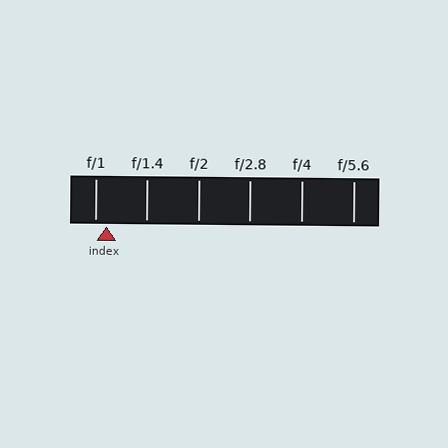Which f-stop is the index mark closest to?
The index mark is closest to f/1.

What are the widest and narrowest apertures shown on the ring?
The widest aperture shown is f/1 and the narrowest is f/5.6.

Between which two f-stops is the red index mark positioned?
The index mark is between f/1 and f/1.4.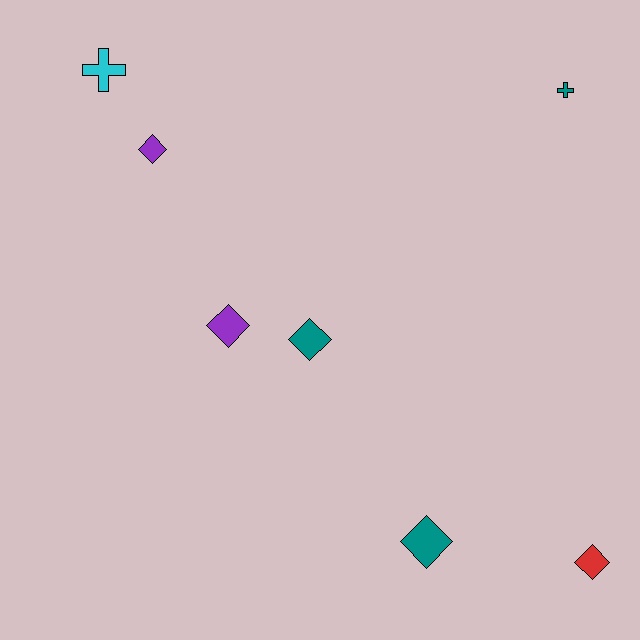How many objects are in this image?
There are 7 objects.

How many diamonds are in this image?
There are 5 diamonds.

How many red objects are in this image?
There is 1 red object.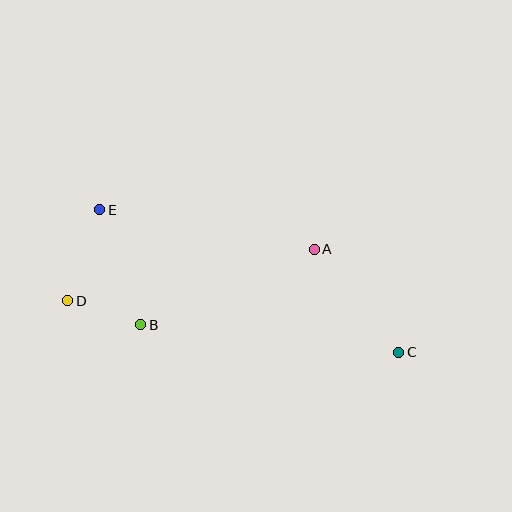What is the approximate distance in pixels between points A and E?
The distance between A and E is approximately 218 pixels.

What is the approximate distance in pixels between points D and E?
The distance between D and E is approximately 96 pixels.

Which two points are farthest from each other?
Points C and D are farthest from each other.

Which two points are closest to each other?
Points B and D are closest to each other.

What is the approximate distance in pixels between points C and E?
The distance between C and E is approximately 331 pixels.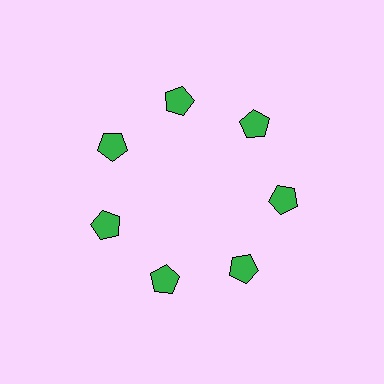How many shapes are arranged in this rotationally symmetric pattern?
There are 7 shapes, arranged in 7 groups of 1.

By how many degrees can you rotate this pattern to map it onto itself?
The pattern maps onto itself every 51 degrees of rotation.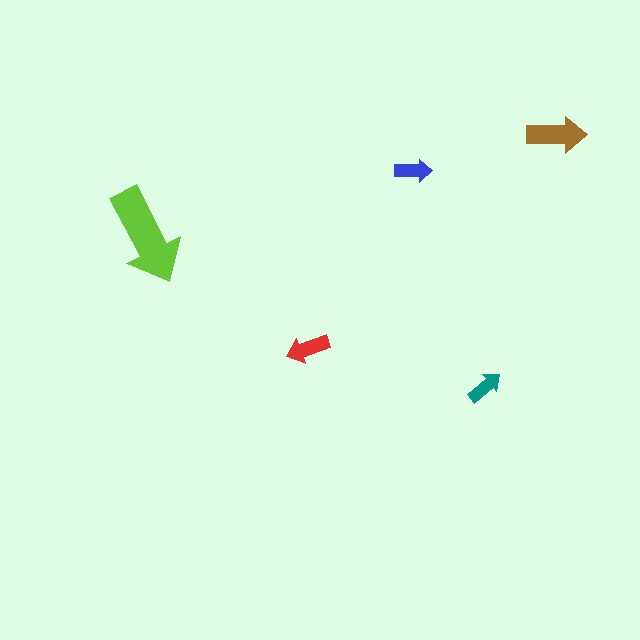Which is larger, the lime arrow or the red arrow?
The lime one.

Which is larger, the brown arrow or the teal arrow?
The brown one.